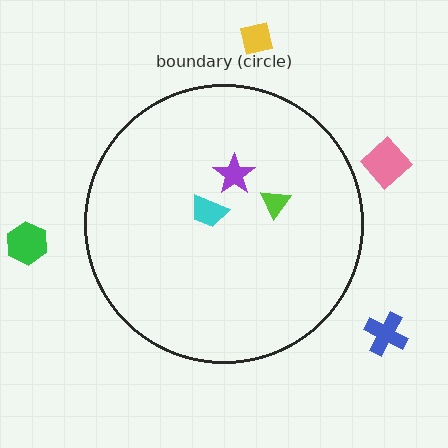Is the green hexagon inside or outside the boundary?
Outside.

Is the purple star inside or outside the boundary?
Inside.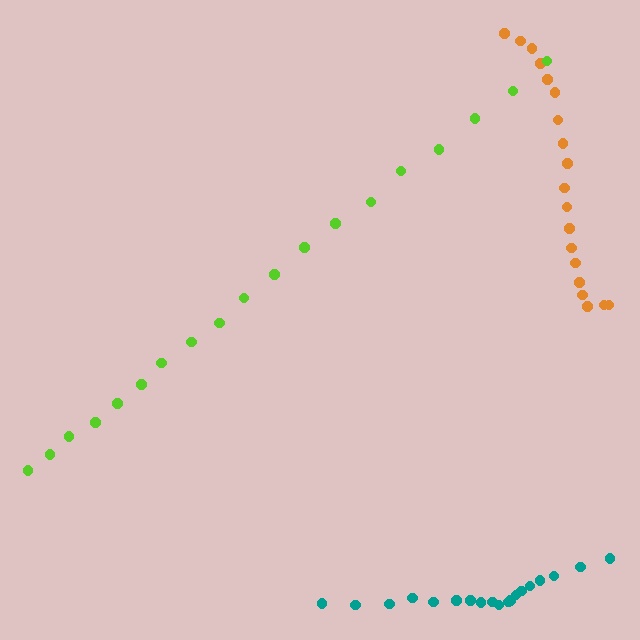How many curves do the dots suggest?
There are 3 distinct paths.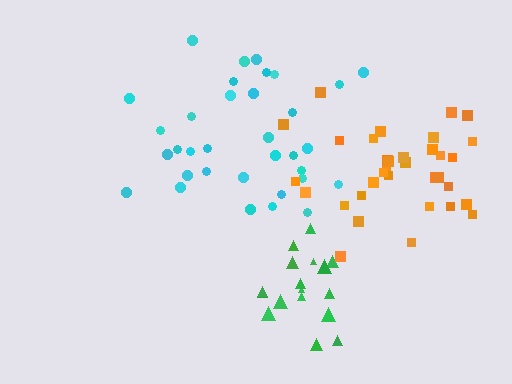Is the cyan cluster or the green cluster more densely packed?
Green.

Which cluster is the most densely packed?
Orange.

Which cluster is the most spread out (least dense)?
Cyan.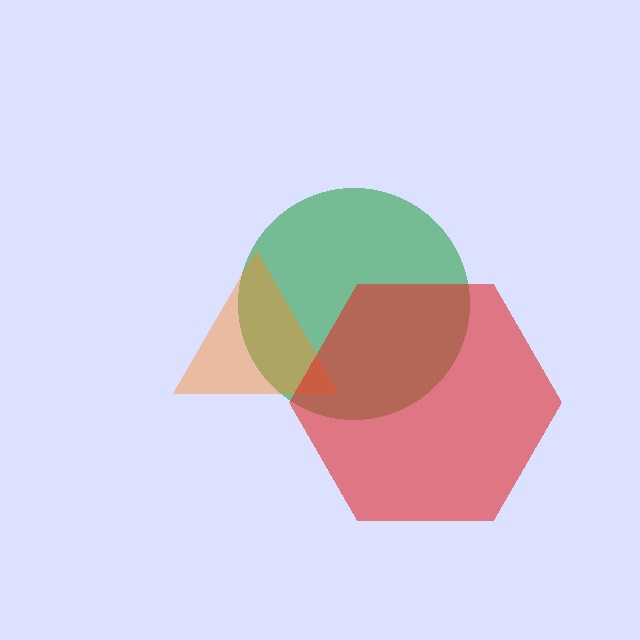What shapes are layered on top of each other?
The layered shapes are: a green circle, an orange triangle, a red hexagon.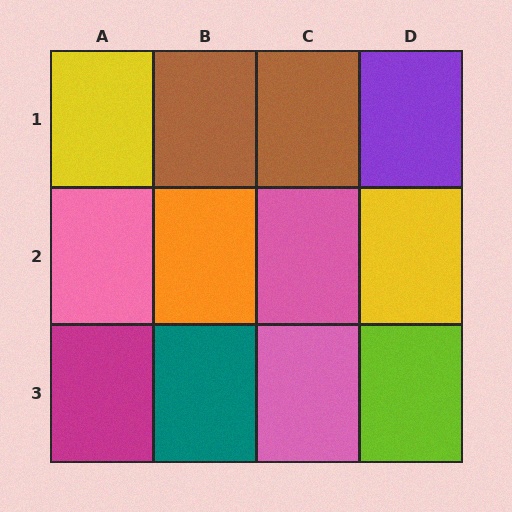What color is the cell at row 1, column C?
Brown.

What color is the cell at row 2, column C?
Pink.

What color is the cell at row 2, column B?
Orange.